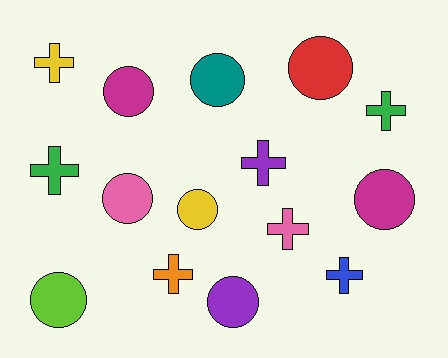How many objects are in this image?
There are 15 objects.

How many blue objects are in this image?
There is 1 blue object.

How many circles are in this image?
There are 8 circles.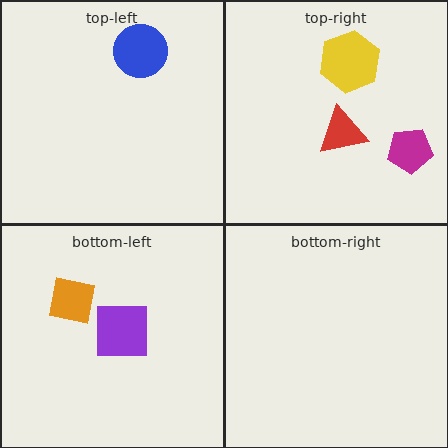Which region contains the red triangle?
The top-right region.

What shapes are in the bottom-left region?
The orange square, the purple square.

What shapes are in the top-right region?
The yellow hexagon, the red triangle, the magenta pentagon.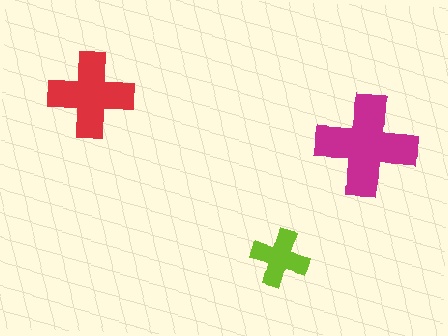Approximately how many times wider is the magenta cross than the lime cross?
About 2 times wider.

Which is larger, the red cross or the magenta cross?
The magenta one.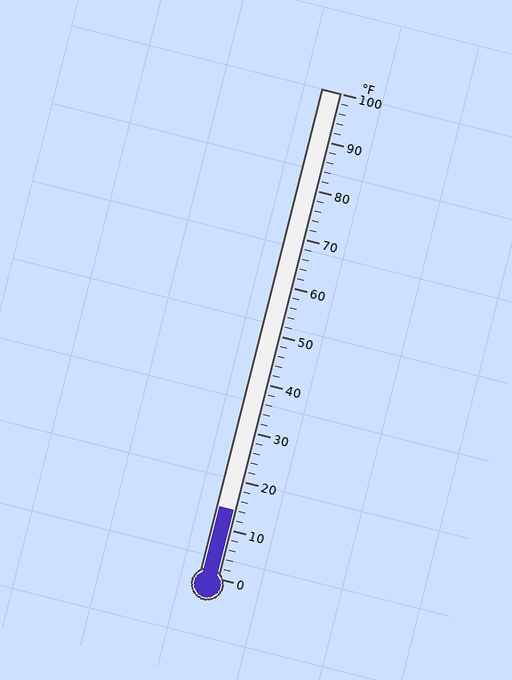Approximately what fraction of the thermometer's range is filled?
The thermometer is filled to approximately 15% of its range.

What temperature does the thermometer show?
The thermometer shows approximately 14°F.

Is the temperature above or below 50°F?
The temperature is below 50°F.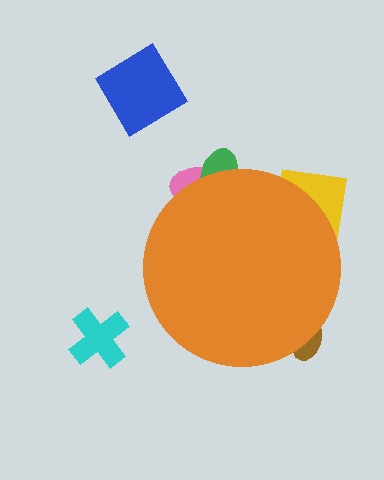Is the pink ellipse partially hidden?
Yes, the pink ellipse is partially hidden behind the orange circle.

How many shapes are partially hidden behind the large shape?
4 shapes are partially hidden.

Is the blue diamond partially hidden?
No, the blue diamond is fully visible.